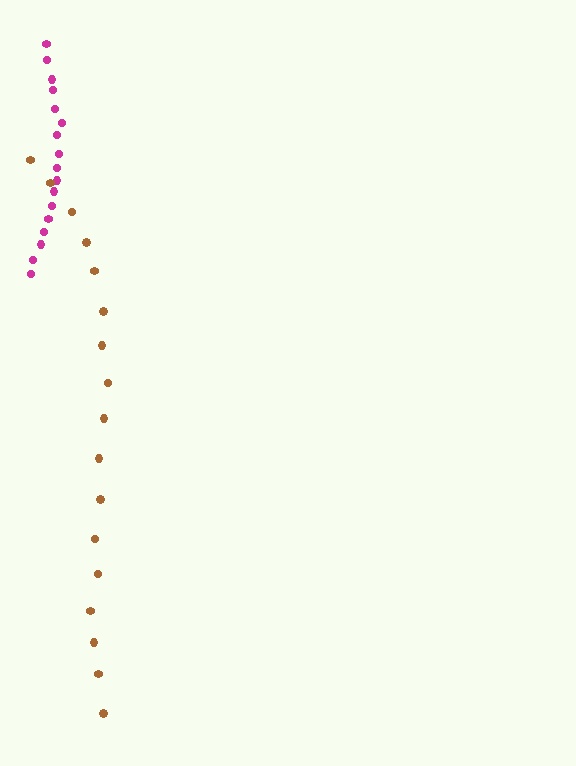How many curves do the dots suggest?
There are 2 distinct paths.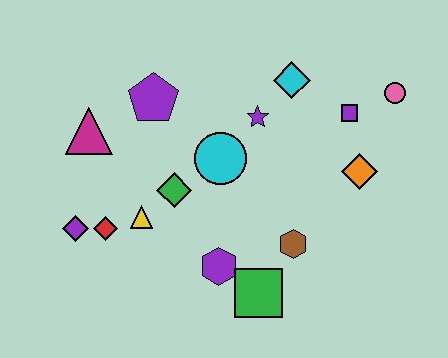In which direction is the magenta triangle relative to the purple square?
The magenta triangle is to the left of the purple square.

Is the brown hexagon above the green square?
Yes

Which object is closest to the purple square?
The pink circle is closest to the purple square.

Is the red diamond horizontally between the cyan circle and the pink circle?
No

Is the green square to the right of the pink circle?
No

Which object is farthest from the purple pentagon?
The pink circle is farthest from the purple pentagon.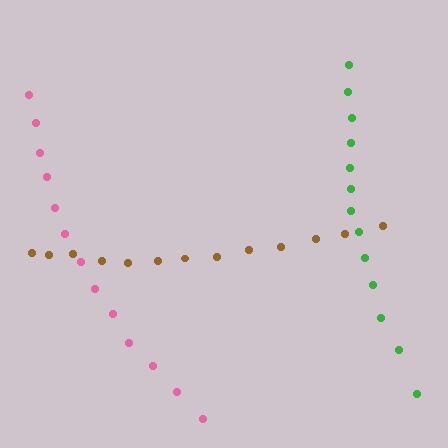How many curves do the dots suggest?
There are 3 distinct paths.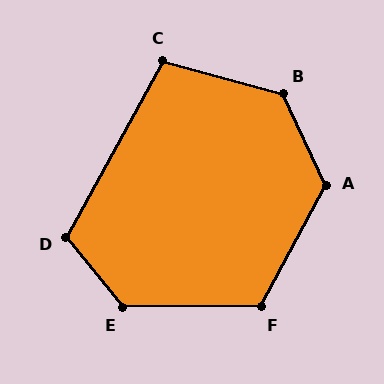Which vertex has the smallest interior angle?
C, at approximately 104 degrees.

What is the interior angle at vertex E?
Approximately 129 degrees (obtuse).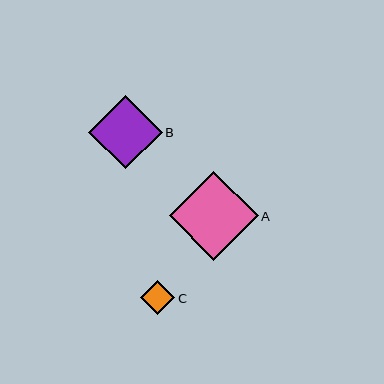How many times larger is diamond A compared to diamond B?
Diamond A is approximately 1.2 times the size of diamond B.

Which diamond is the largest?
Diamond A is the largest with a size of approximately 89 pixels.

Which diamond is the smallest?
Diamond C is the smallest with a size of approximately 34 pixels.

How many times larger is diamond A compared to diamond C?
Diamond A is approximately 2.6 times the size of diamond C.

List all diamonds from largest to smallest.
From largest to smallest: A, B, C.